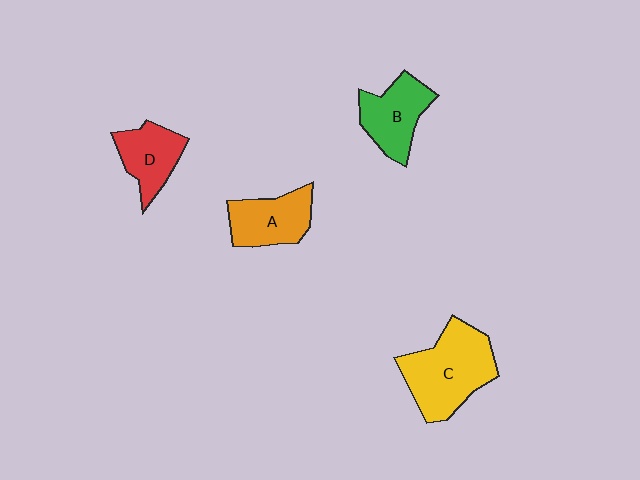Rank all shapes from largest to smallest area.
From largest to smallest: C (yellow), B (green), A (orange), D (red).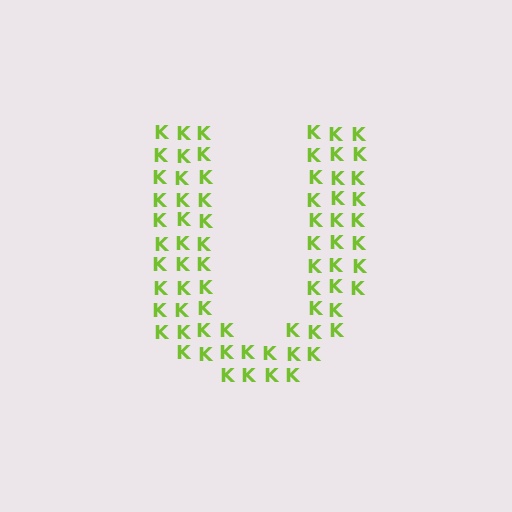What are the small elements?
The small elements are letter K's.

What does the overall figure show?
The overall figure shows the letter U.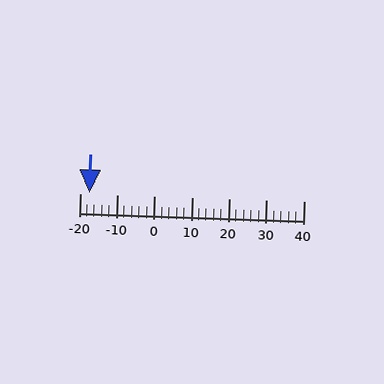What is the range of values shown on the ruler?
The ruler shows values from -20 to 40.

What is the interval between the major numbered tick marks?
The major tick marks are spaced 10 units apart.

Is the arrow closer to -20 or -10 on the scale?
The arrow is closer to -20.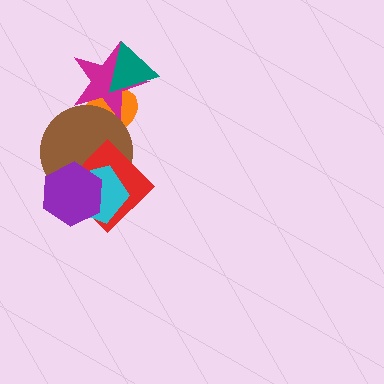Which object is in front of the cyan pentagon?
The purple hexagon is in front of the cyan pentagon.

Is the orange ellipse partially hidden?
Yes, it is partially covered by another shape.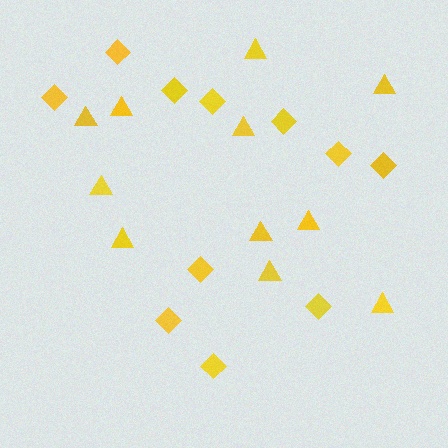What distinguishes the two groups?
There are 2 groups: one group of diamonds (11) and one group of triangles (11).